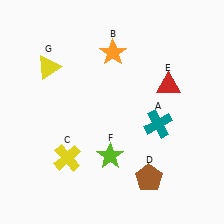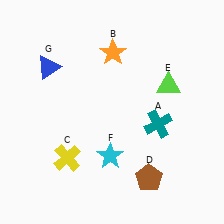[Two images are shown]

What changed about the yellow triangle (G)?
In Image 1, G is yellow. In Image 2, it changed to blue.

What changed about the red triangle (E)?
In Image 1, E is red. In Image 2, it changed to lime.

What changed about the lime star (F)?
In Image 1, F is lime. In Image 2, it changed to cyan.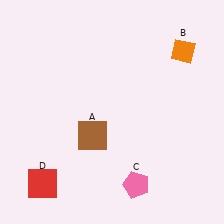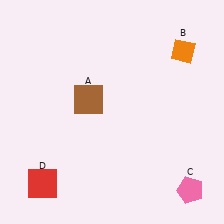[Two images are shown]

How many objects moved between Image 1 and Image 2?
2 objects moved between the two images.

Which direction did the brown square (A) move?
The brown square (A) moved up.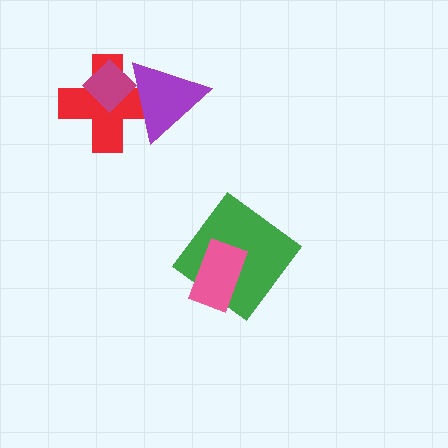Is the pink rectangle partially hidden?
No, no other shape covers it.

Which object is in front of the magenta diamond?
The purple triangle is in front of the magenta diamond.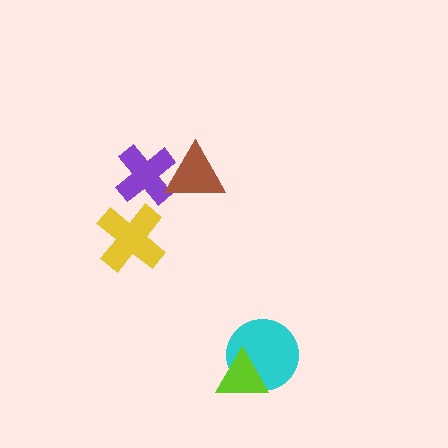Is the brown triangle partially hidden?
No, no other shape covers it.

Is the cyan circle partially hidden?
Yes, it is partially covered by another shape.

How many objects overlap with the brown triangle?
1 object overlaps with the brown triangle.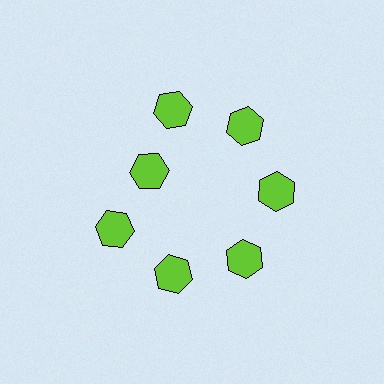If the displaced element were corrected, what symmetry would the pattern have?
It would have 7-fold rotational symmetry — the pattern would map onto itself every 51 degrees.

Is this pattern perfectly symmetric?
No. The 7 lime hexagons are arranged in a ring, but one element near the 10 o'clock position is pulled inward toward the center, breaking the 7-fold rotational symmetry.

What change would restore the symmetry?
The symmetry would be restored by moving it outward, back onto the ring so that all 7 hexagons sit at equal angles and equal distance from the center.